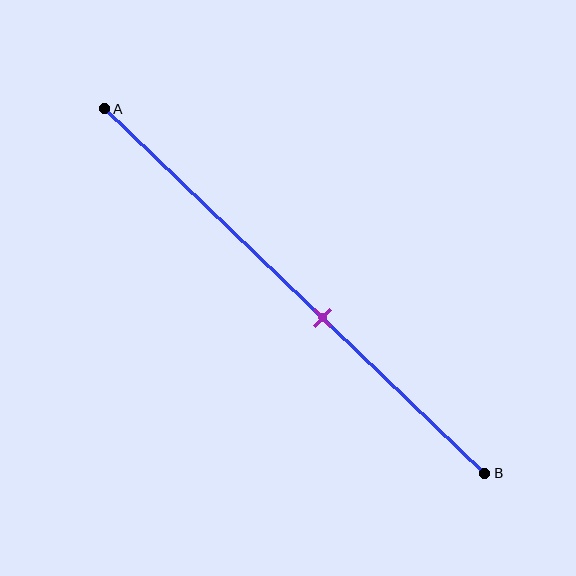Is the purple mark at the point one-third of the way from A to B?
No, the mark is at about 55% from A, not at the 33% one-third point.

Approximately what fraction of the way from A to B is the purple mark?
The purple mark is approximately 55% of the way from A to B.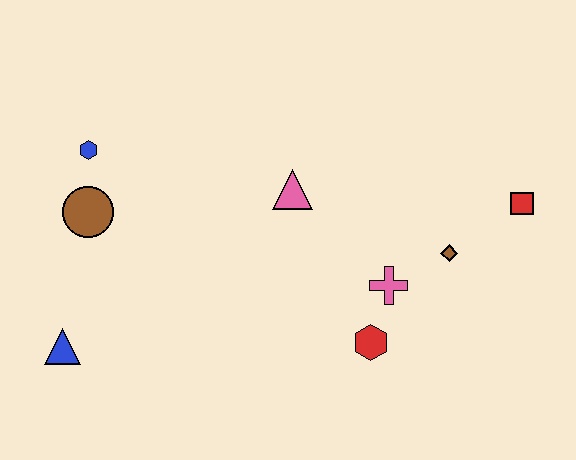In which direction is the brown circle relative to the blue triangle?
The brown circle is above the blue triangle.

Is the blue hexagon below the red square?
No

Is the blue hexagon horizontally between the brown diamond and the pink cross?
No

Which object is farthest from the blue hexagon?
The red square is farthest from the blue hexagon.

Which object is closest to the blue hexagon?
The brown circle is closest to the blue hexagon.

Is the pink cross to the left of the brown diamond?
Yes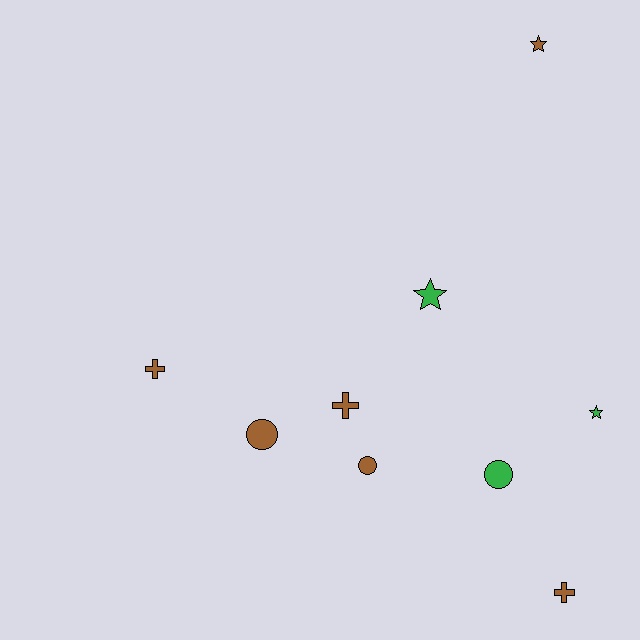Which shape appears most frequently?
Star, with 3 objects.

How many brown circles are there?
There are 2 brown circles.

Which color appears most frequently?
Brown, with 6 objects.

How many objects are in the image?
There are 9 objects.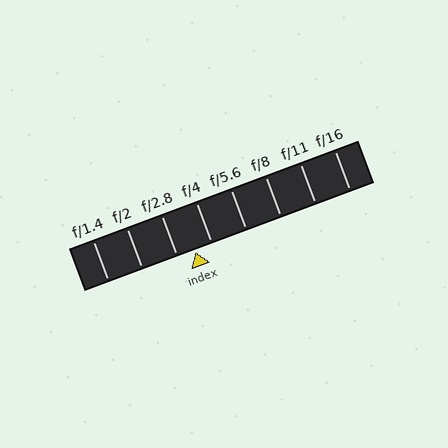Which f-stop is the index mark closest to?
The index mark is closest to f/4.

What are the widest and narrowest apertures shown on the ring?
The widest aperture shown is f/1.4 and the narrowest is f/16.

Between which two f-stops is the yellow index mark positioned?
The index mark is between f/2.8 and f/4.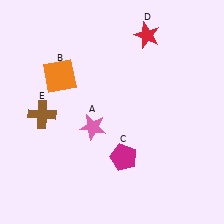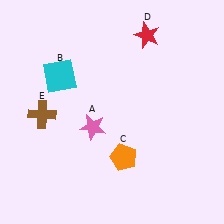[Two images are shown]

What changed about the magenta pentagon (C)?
In Image 1, C is magenta. In Image 2, it changed to orange.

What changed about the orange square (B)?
In Image 1, B is orange. In Image 2, it changed to cyan.